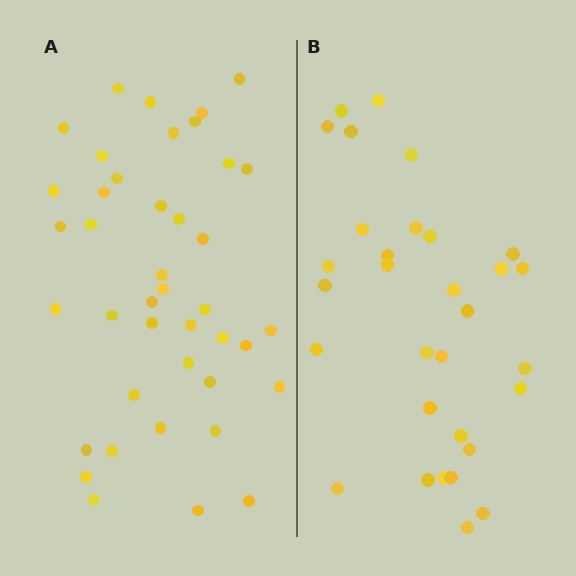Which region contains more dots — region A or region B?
Region A (the left region) has more dots.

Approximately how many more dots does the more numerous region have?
Region A has roughly 10 or so more dots than region B.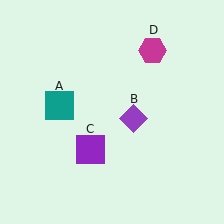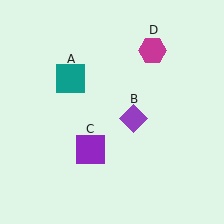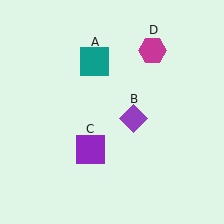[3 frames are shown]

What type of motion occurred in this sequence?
The teal square (object A) rotated clockwise around the center of the scene.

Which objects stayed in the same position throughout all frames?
Purple diamond (object B) and purple square (object C) and magenta hexagon (object D) remained stationary.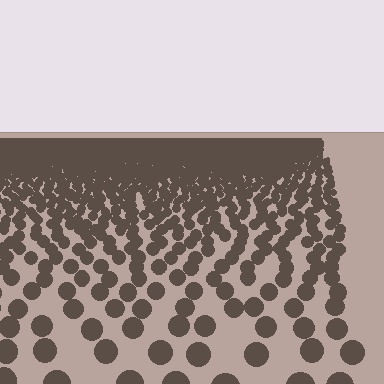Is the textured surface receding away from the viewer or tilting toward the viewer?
The surface is receding away from the viewer. Texture elements get smaller and denser toward the top.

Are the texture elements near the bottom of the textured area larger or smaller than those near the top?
Larger. Near the bottom, elements are closer to the viewer and appear at a bigger on-screen size.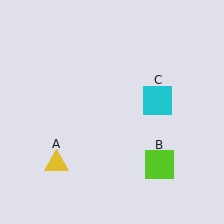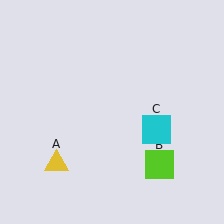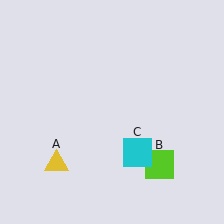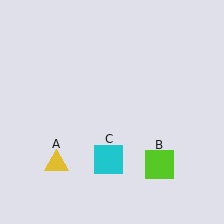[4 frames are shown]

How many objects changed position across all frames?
1 object changed position: cyan square (object C).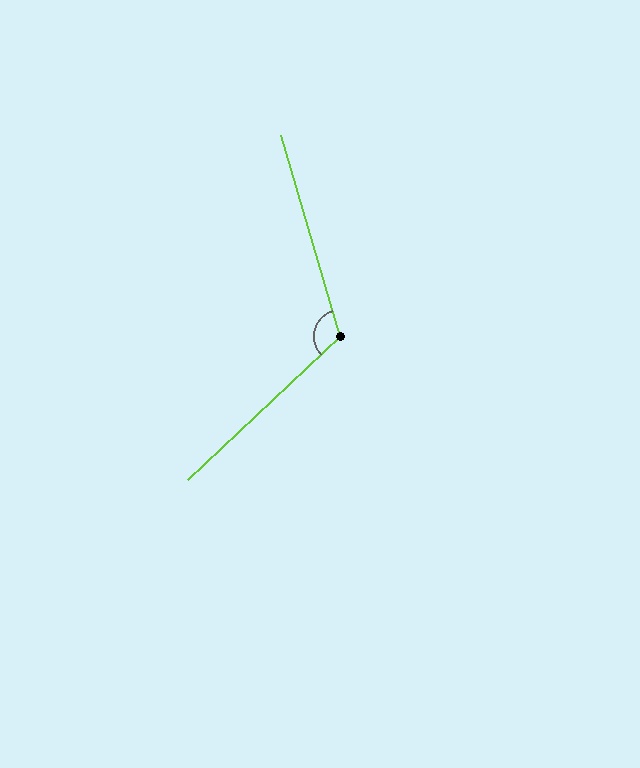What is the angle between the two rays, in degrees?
Approximately 117 degrees.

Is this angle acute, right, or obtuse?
It is obtuse.